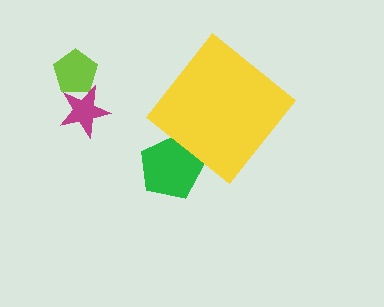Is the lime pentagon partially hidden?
No, the lime pentagon is fully visible.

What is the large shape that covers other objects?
A yellow diamond.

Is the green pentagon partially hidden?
Yes, the green pentagon is partially hidden behind the yellow diamond.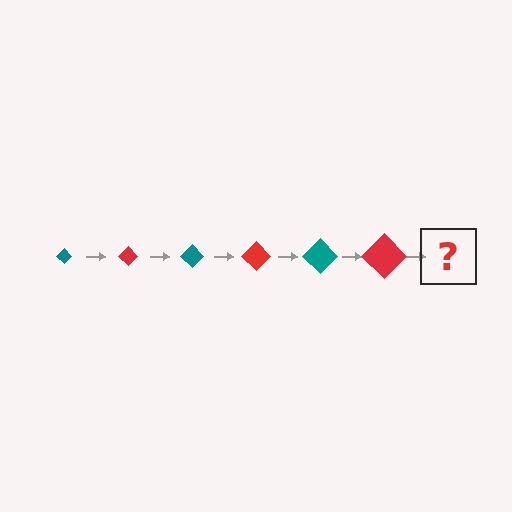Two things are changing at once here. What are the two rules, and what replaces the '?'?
The two rules are that the diamond grows larger each step and the color cycles through teal and red. The '?' should be a teal diamond, larger than the previous one.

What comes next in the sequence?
The next element should be a teal diamond, larger than the previous one.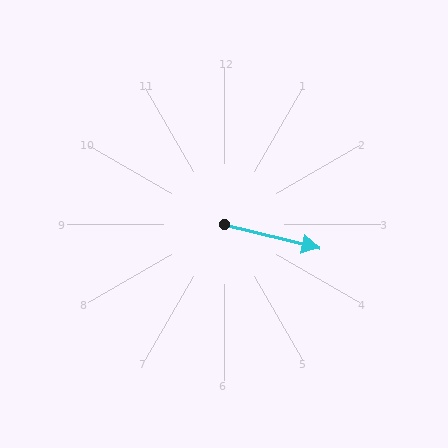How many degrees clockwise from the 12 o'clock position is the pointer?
Approximately 104 degrees.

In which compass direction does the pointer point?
East.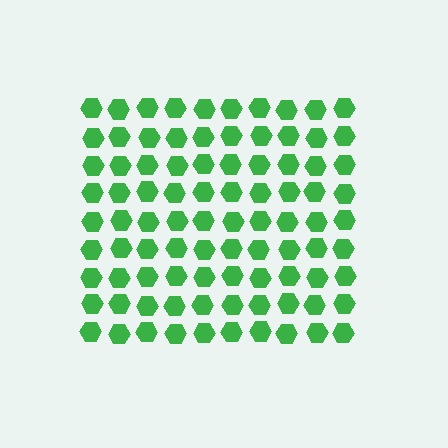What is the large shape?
The large shape is a square.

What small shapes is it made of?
It is made of small hexagons.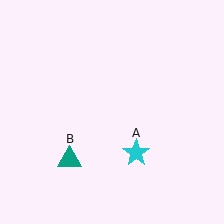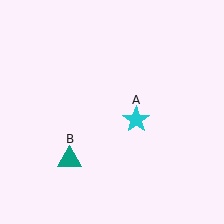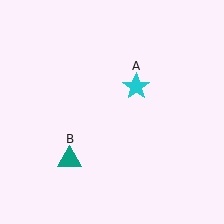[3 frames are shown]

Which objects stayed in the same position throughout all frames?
Teal triangle (object B) remained stationary.